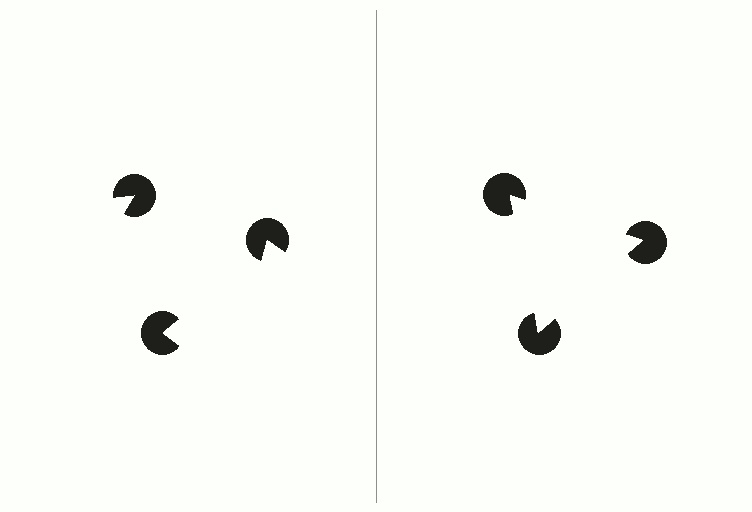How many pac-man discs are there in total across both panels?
6 — 3 on each side.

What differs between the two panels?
The pac-man discs are positioned identically on both sides; only the wedge orientations differ. On the right they align to a triangle; on the left they are misaligned.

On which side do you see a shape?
An illusory triangle appears on the right side. On the left side the wedge cuts are rotated, so no coherent shape forms.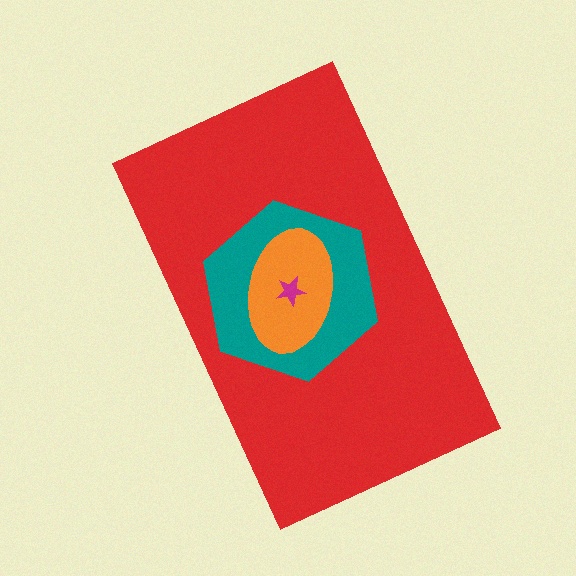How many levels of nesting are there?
4.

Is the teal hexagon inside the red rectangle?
Yes.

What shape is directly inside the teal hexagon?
The orange ellipse.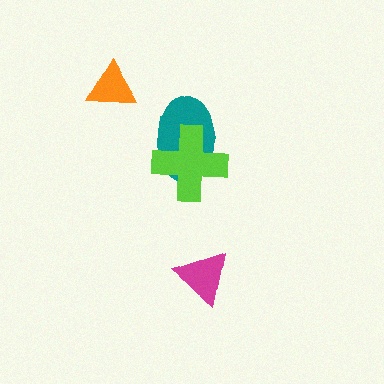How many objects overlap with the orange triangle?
0 objects overlap with the orange triangle.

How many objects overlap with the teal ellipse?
1 object overlaps with the teal ellipse.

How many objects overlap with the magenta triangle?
0 objects overlap with the magenta triangle.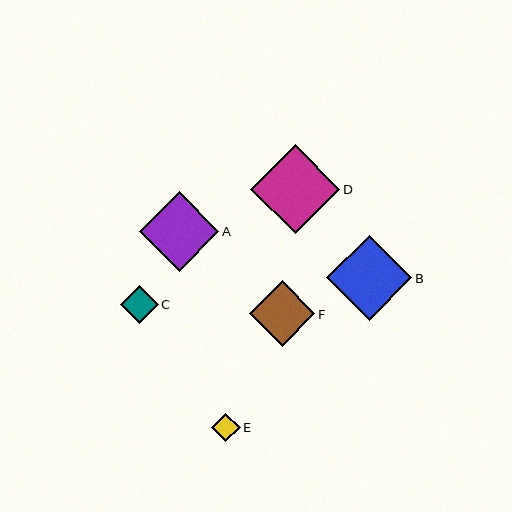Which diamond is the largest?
Diamond D is the largest with a size of approximately 89 pixels.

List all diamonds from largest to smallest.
From largest to smallest: D, B, A, F, C, E.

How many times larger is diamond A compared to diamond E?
Diamond A is approximately 2.8 times the size of diamond E.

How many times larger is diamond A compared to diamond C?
Diamond A is approximately 2.1 times the size of diamond C.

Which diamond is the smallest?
Diamond E is the smallest with a size of approximately 28 pixels.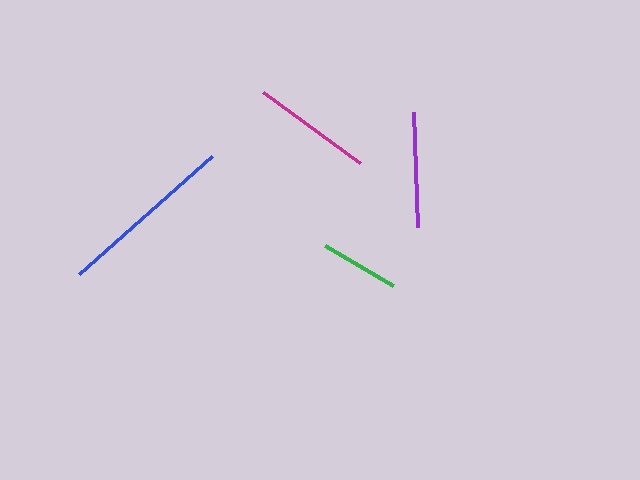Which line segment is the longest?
The blue line is the longest at approximately 178 pixels.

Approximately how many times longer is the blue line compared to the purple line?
The blue line is approximately 1.5 times the length of the purple line.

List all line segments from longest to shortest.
From longest to shortest: blue, magenta, purple, green.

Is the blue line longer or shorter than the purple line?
The blue line is longer than the purple line.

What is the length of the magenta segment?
The magenta segment is approximately 120 pixels long.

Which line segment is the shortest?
The green line is the shortest at approximately 78 pixels.